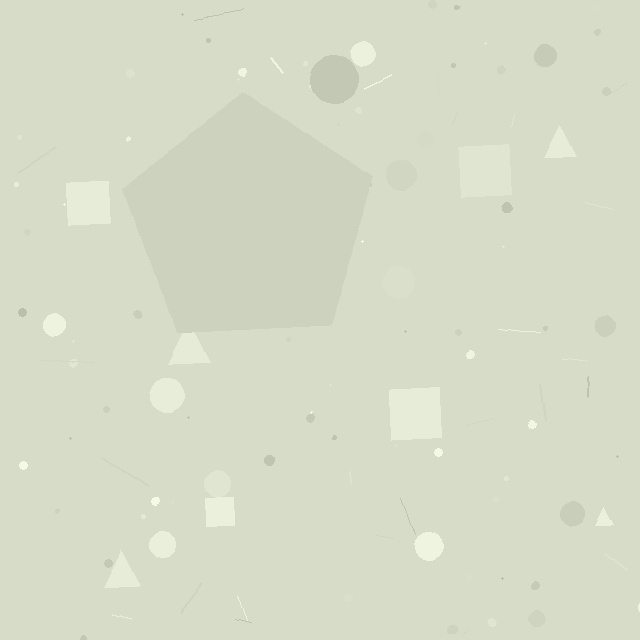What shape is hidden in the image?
A pentagon is hidden in the image.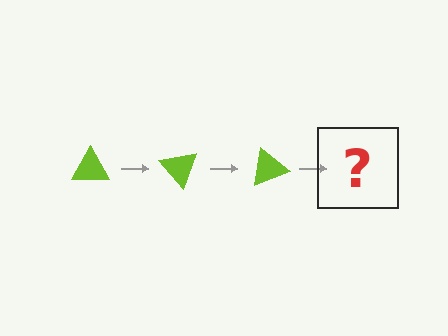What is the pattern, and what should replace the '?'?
The pattern is that the triangle rotates 50 degrees each step. The '?' should be a lime triangle rotated 150 degrees.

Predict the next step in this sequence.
The next step is a lime triangle rotated 150 degrees.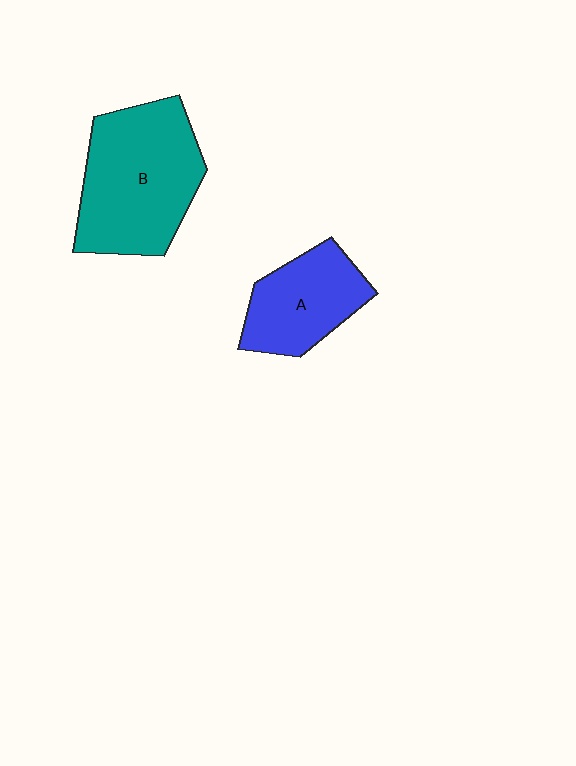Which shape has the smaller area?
Shape A (blue).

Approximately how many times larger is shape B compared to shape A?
Approximately 1.6 times.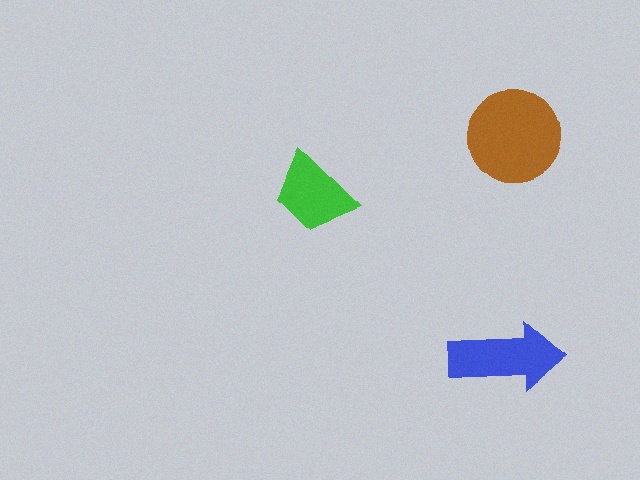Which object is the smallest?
The green trapezoid.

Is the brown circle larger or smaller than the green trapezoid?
Larger.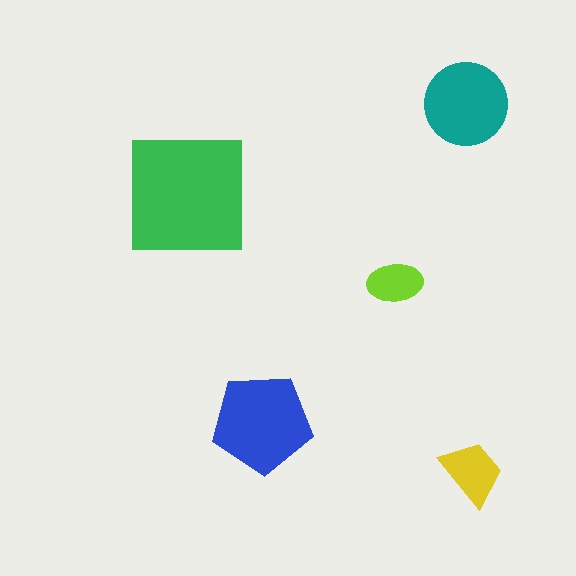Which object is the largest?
The green square.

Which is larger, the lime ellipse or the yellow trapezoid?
The yellow trapezoid.